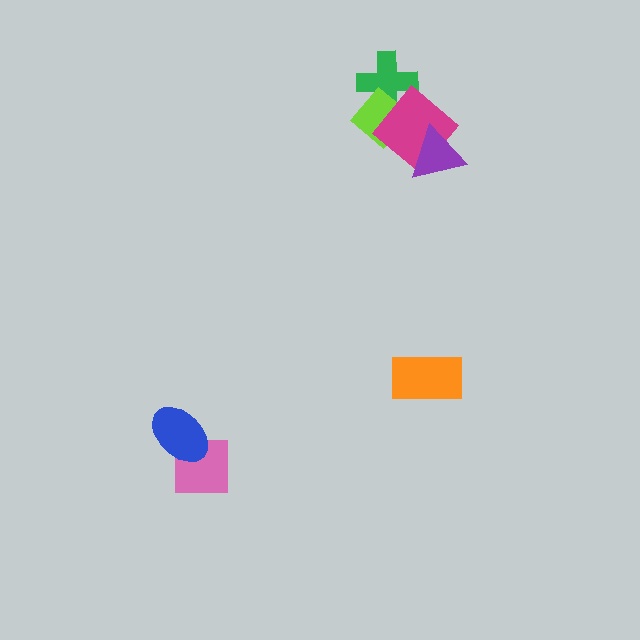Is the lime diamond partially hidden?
Yes, it is partially covered by another shape.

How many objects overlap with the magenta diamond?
3 objects overlap with the magenta diamond.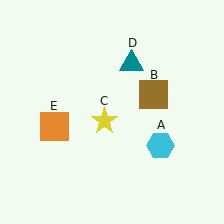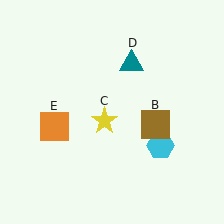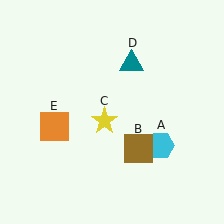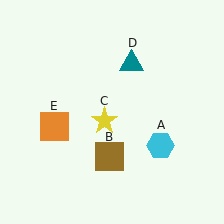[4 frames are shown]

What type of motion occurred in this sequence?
The brown square (object B) rotated clockwise around the center of the scene.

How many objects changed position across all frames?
1 object changed position: brown square (object B).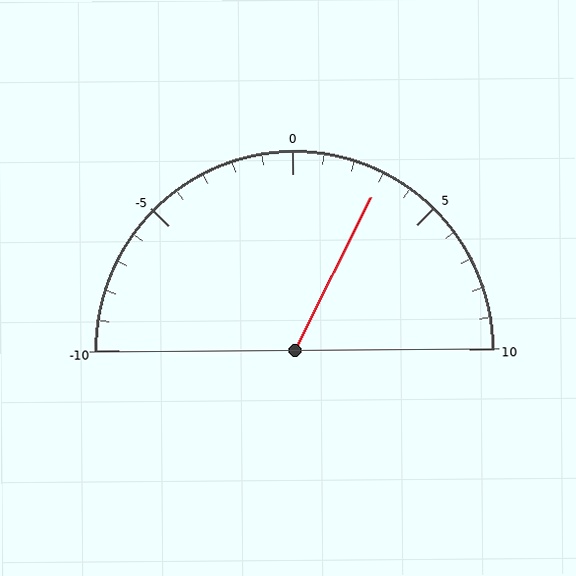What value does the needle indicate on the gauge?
The needle indicates approximately 3.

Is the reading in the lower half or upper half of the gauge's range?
The reading is in the upper half of the range (-10 to 10).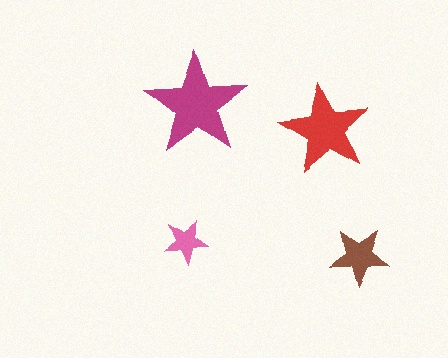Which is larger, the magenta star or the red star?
The magenta one.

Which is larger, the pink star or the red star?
The red one.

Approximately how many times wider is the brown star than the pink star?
About 1.5 times wider.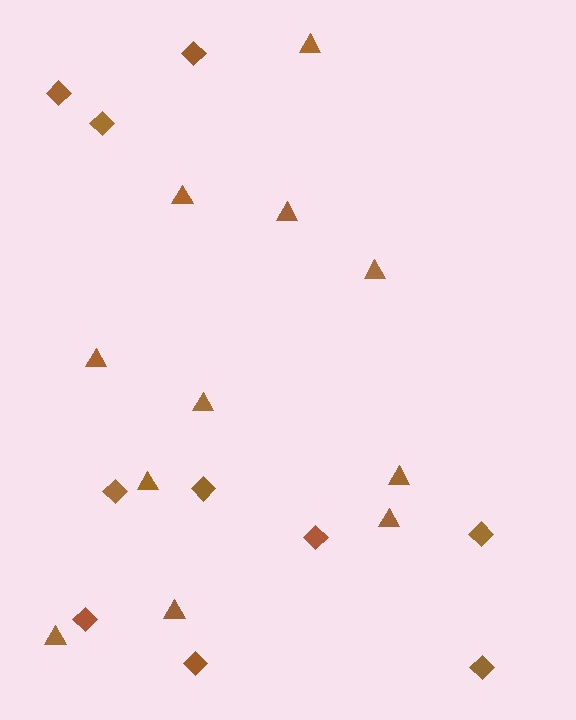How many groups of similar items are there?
There are 2 groups: one group of triangles (11) and one group of diamonds (10).